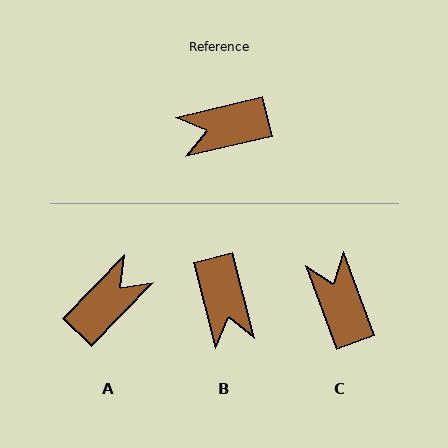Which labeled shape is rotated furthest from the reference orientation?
A, about 147 degrees away.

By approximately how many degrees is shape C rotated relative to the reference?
Approximately 82 degrees clockwise.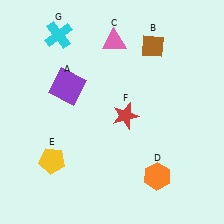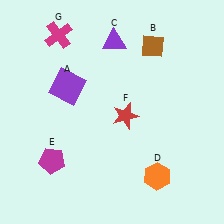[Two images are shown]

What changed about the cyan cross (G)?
In Image 1, G is cyan. In Image 2, it changed to magenta.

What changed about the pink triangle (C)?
In Image 1, C is pink. In Image 2, it changed to purple.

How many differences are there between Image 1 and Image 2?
There are 3 differences between the two images.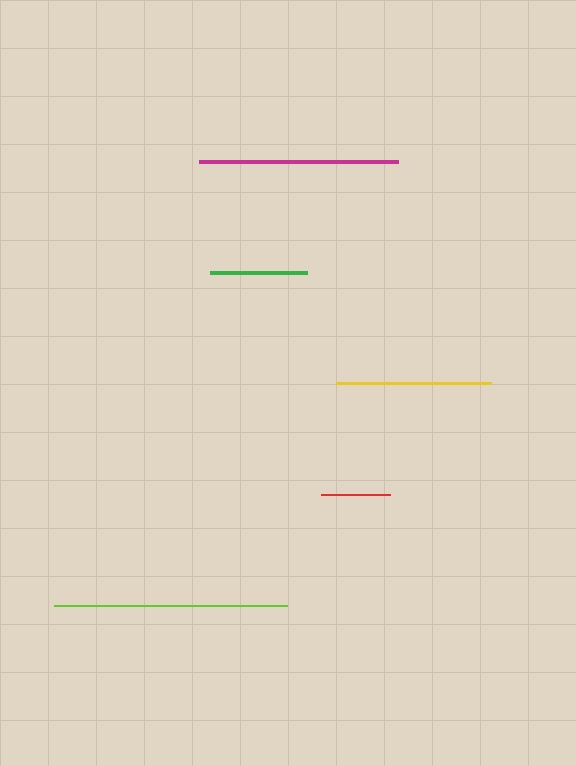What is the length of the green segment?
The green segment is approximately 98 pixels long.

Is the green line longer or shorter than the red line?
The green line is longer than the red line.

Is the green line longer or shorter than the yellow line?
The yellow line is longer than the green line.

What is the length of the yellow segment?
The yellow segment is approximately 155 pixels long.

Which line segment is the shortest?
The red line is the shortest at approximately 69 pixels.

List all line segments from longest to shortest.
From longest to shortest: lime, magenta, yellow, green, red.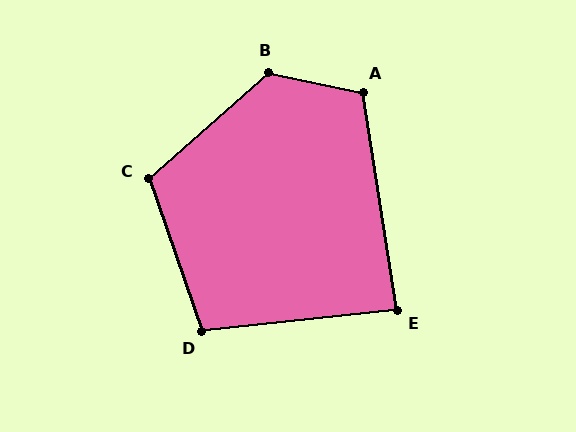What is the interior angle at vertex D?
Approximately 103 degrees (obtuse).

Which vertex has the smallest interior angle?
E, at approximately 87 degrees.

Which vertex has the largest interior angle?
B, at approximately 127 degrees.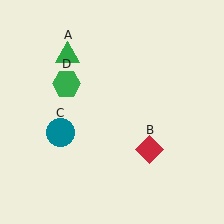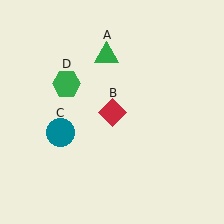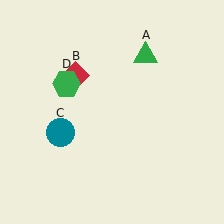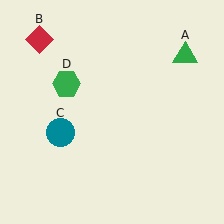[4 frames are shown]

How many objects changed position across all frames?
2 objects changed position: green triangle (object A), red diamond (object B).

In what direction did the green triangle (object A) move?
The green triangle (object A) moved right.